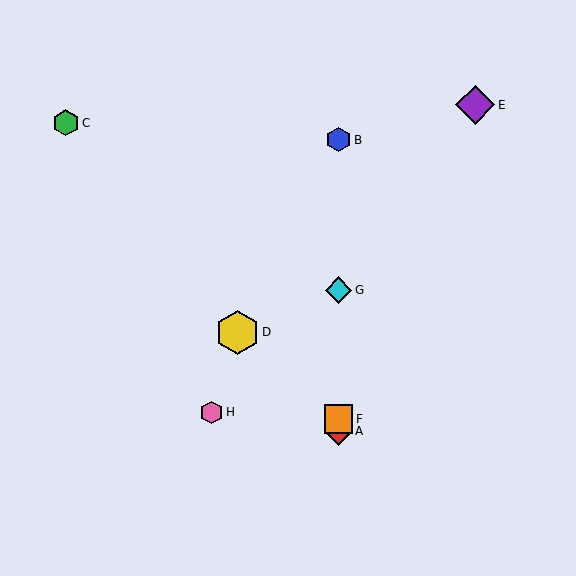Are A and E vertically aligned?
No, A is at x≈339 and E is at x≈475.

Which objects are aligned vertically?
Objects A, B, F, G are aligned vertically.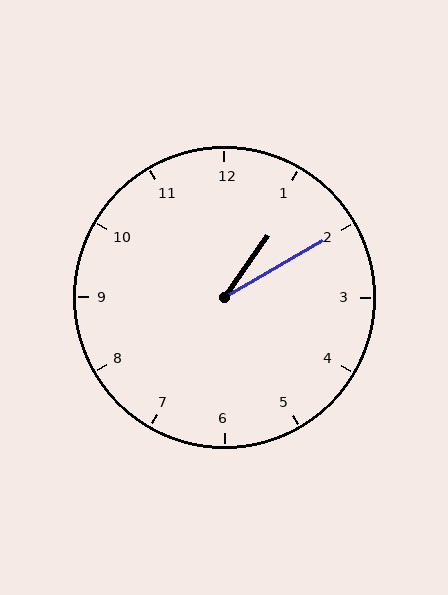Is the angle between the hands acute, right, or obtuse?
It is acute.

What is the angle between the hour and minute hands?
Approximately 25 degrees.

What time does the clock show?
1:10.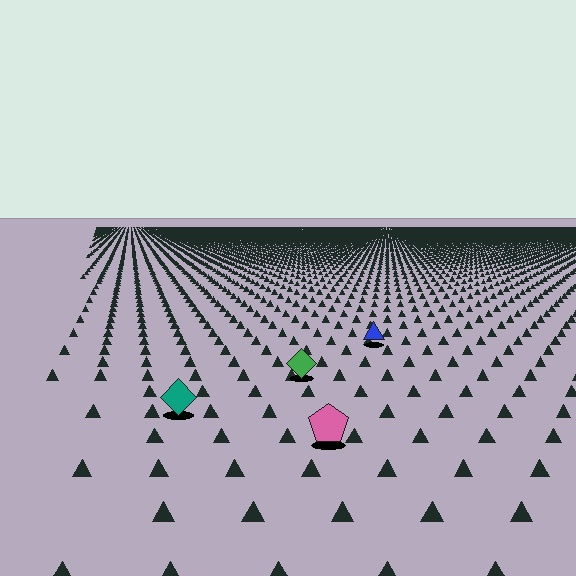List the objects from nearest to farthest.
From nearest to farthest: the pink pentagon, the teal diamond, the green diamond, the blue triangle.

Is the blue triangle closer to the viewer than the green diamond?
No. The green diamond is closer — you can tell from the texture gradient: the ground texture is coarser near it.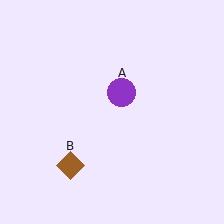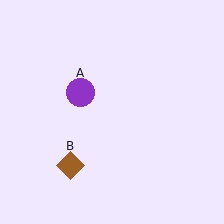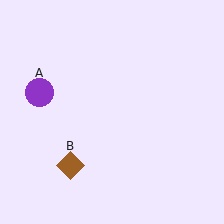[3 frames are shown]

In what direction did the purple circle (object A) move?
The purple circle (object A) moved left.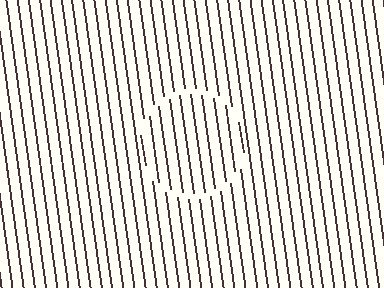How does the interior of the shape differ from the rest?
The interior of the shape contains the same grating, shifted by half a period — the contour is defined by the phase discontinuity where line-ends from the inner and outer gratings abut.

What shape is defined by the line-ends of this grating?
An illusory circle. The interior of the shape contains the same grating, shifted by half a period — the contour is defined by the phase discontinuity where line-ends from the inner and outer gratings abut.